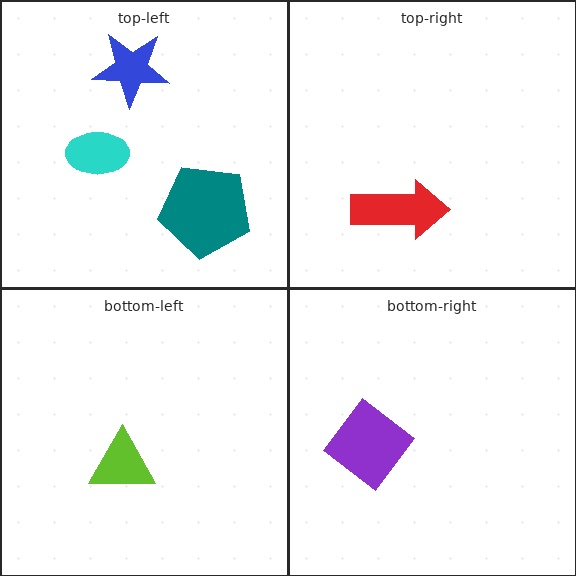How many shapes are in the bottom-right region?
1.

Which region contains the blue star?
The top-left region.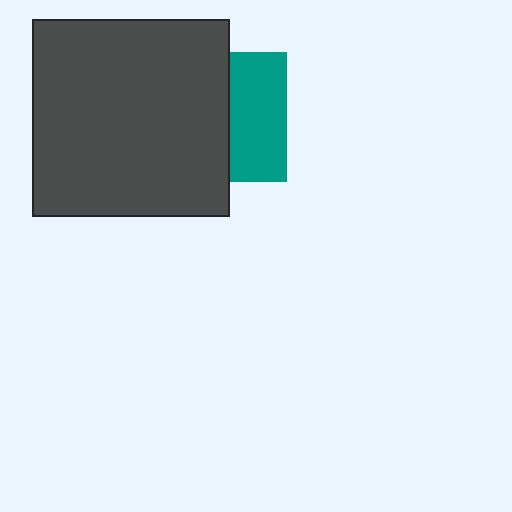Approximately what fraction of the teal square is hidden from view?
Roughly 55% of the teal square is hidden behind the dark gray square.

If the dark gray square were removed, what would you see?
You would see the complete teal square.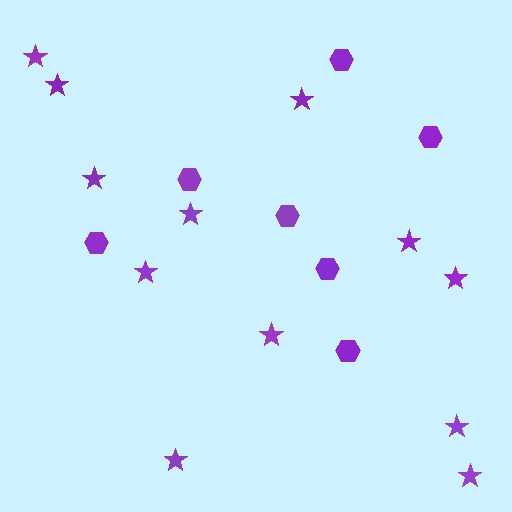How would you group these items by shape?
There are 2 groups: one group of hexagons (7) and one group of stars (12).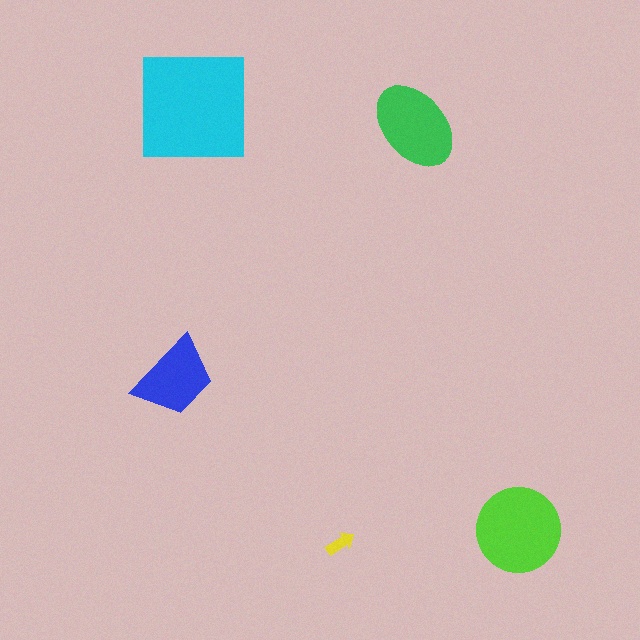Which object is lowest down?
The yellow arrow is bottommost.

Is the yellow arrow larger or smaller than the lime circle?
Smaller.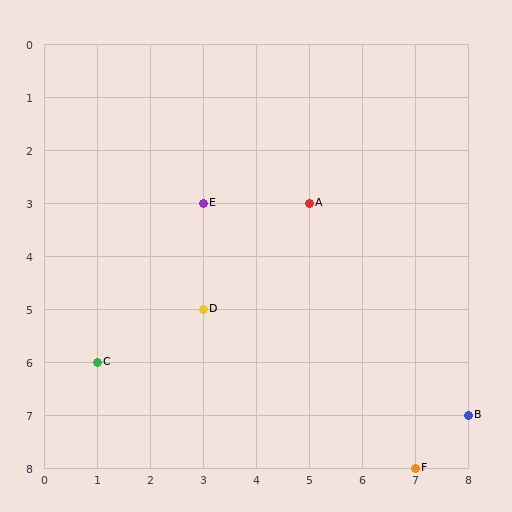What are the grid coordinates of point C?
Point C is at grid coordinates (1, 6).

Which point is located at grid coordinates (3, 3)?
Point E is at (3, 3).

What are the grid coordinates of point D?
Point D is at grid coordinates (3, 5).